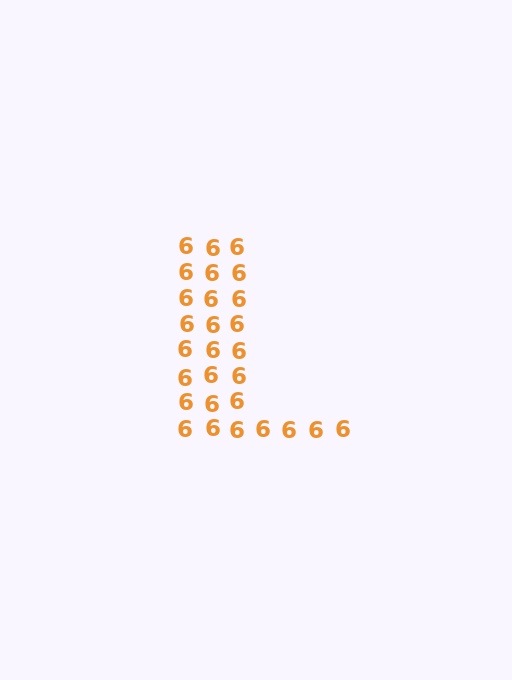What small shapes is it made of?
It is made of small digit 6's.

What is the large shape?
The large shape is the letter L.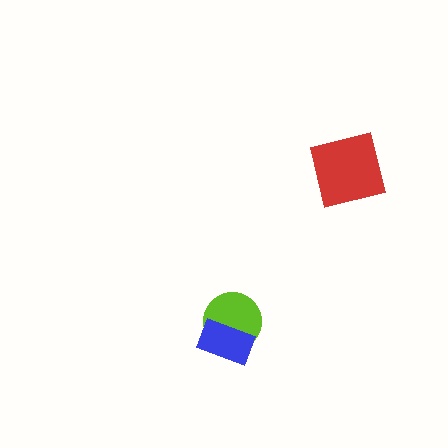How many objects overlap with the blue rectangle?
1 object overlaps with the blue rectangle.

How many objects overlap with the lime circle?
1 object overlaps with the lime circle.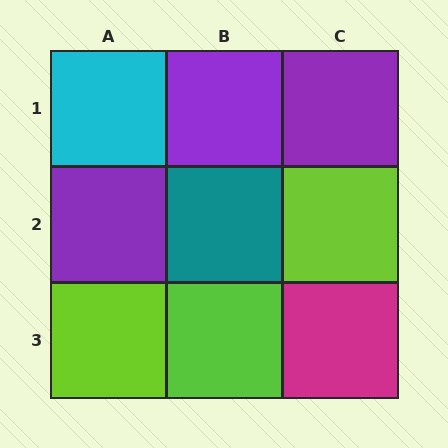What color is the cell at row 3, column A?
Lime.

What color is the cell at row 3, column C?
Magenta.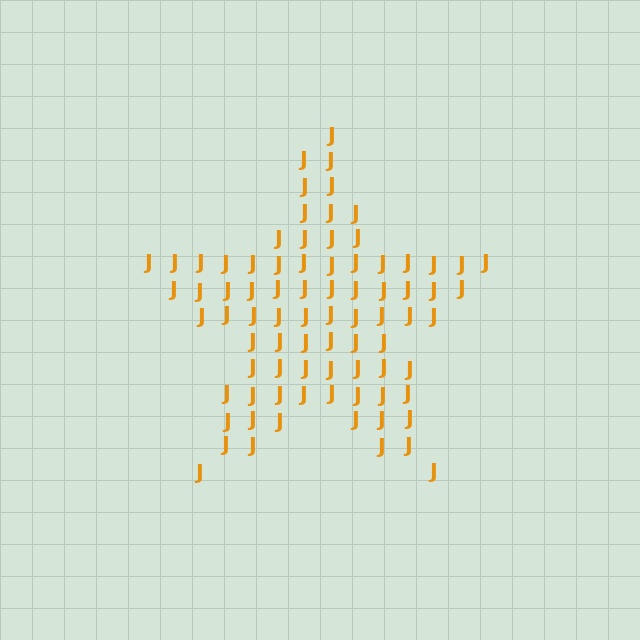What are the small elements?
The small elements are letter J's.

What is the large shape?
The large shape is a star.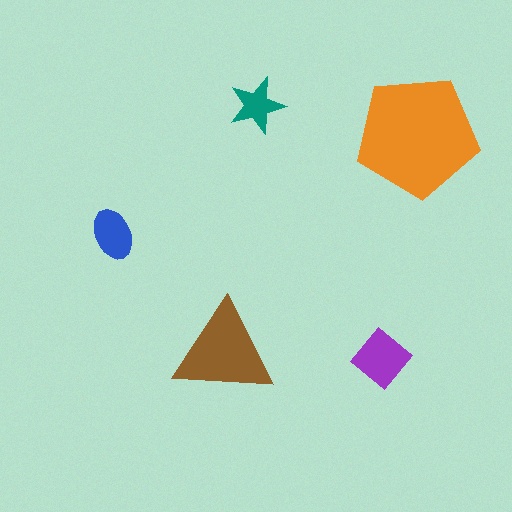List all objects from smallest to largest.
The teal star, the blue ellipse, the purple diamond, the brown triangle, the orange pentagon.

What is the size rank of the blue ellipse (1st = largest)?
4th.